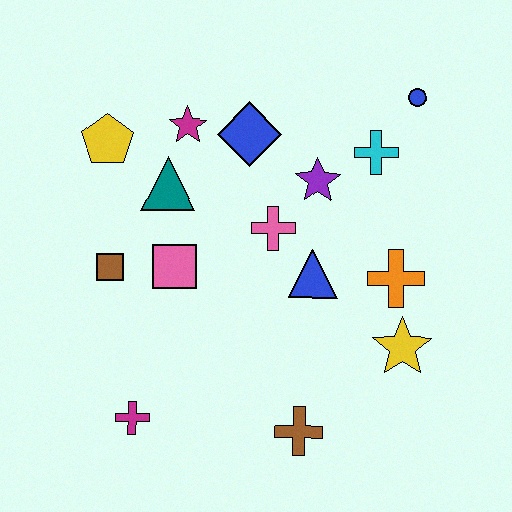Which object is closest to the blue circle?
The cyan cross is closest to the blue circle.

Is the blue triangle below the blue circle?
Yes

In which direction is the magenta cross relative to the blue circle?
The magenta cross is below the blue circle.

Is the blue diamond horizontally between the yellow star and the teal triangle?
Yes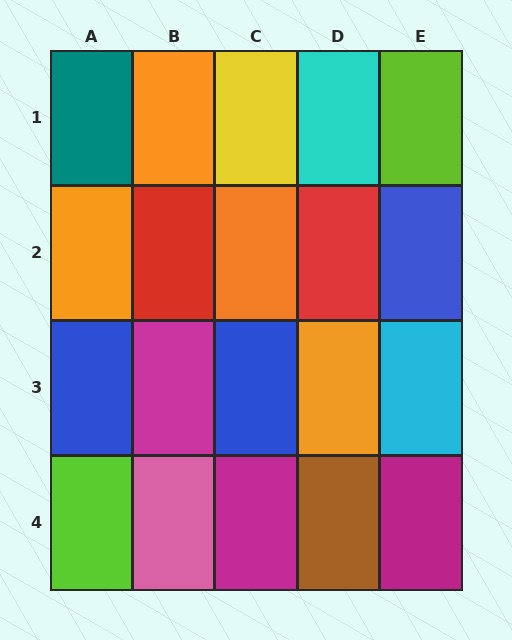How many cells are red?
2 cells are red.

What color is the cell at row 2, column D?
Red.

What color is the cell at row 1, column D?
Cyan.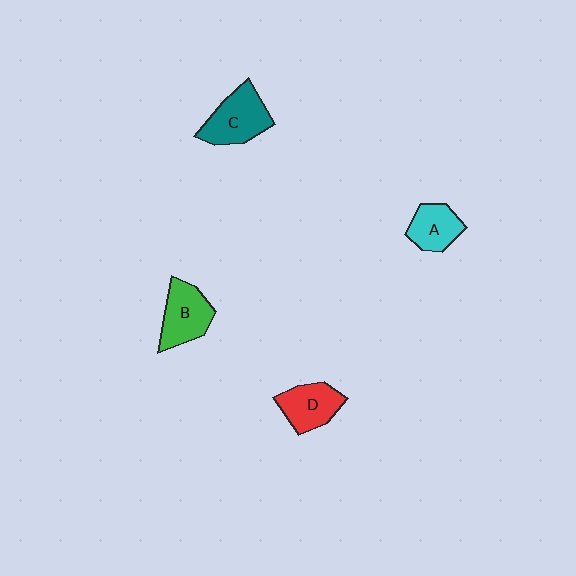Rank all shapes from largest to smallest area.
From largest to smallest: C (teal), B (green), D (red), A (cyan).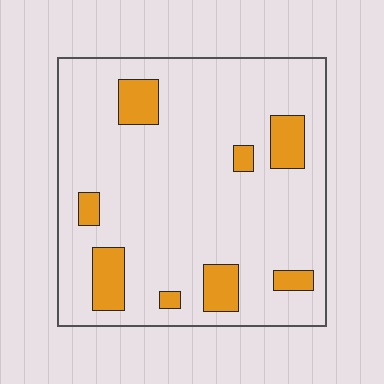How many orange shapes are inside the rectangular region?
8.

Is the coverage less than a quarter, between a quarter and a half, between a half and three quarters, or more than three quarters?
Less than a quarter.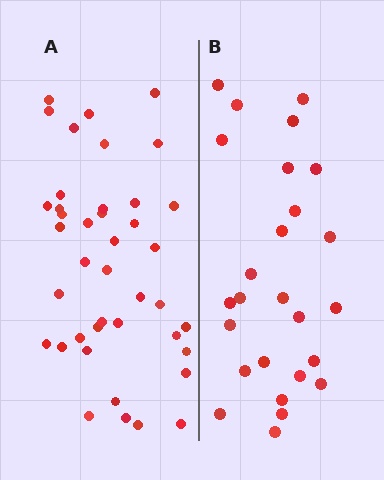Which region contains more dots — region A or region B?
Region A (the left region) has more dots.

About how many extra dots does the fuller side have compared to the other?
Region A has approximately 15 more dots than region B.